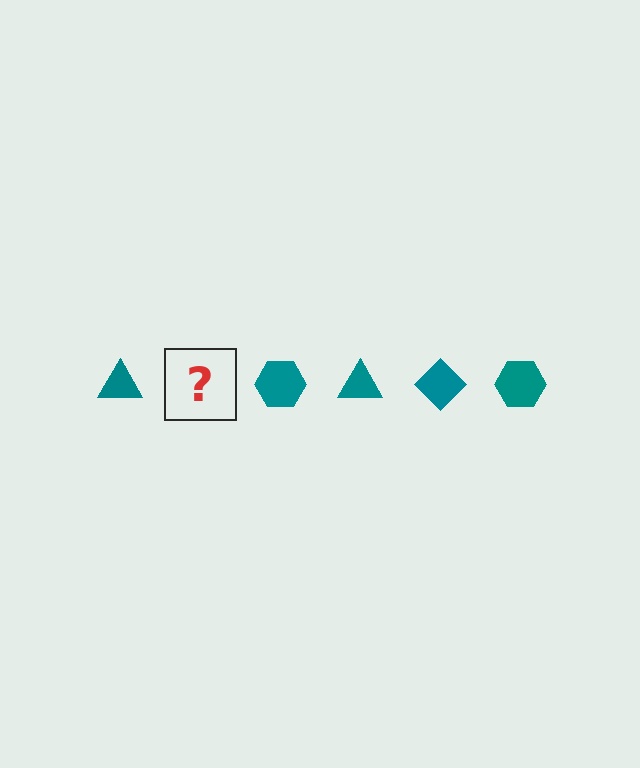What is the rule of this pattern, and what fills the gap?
The rule is that the pattern cycles through triangle, diamond, hexagon shapes in teal. The gap should be filled with a teal diamond.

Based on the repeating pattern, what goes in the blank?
The blank should be a teal diamond.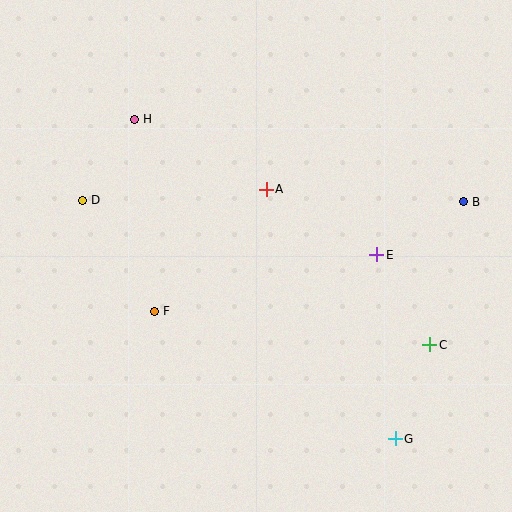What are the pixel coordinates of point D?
Point D is at (82, 200).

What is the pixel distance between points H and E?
The distance between H and E is 278 pixels.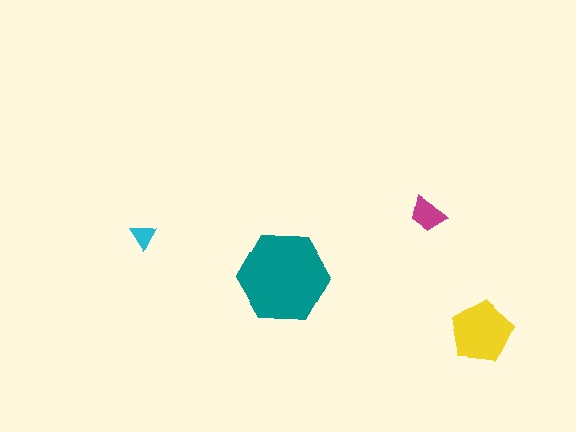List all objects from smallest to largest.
The cyan triangle, the magenta trapezoid, the yellow pentagon, the teal hexagon.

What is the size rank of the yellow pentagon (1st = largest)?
2nd.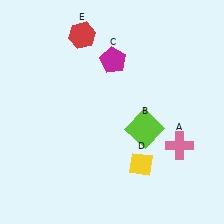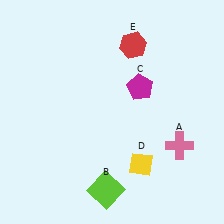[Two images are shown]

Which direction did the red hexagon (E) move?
The red hexagon (E) moved right.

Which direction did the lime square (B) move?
The lime square (B) moved down.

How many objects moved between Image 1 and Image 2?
3 objects moved between the two images.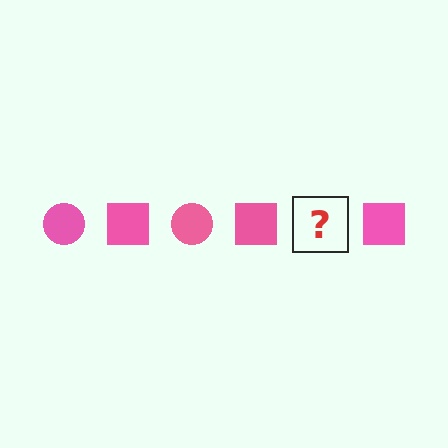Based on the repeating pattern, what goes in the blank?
The blank should be a pink circle.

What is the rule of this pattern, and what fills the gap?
The rule is that the pattern cycles through circle, square shapes in pink. The gap should be filled with a pink circle.